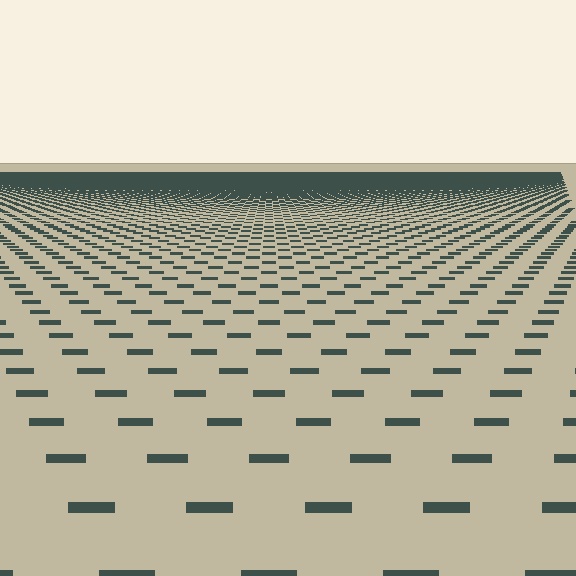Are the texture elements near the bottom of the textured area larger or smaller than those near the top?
Larger. Near the bottom, elements are closer to the viewer and appear at a bigger on-screen size.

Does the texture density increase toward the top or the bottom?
Density increases toward the top.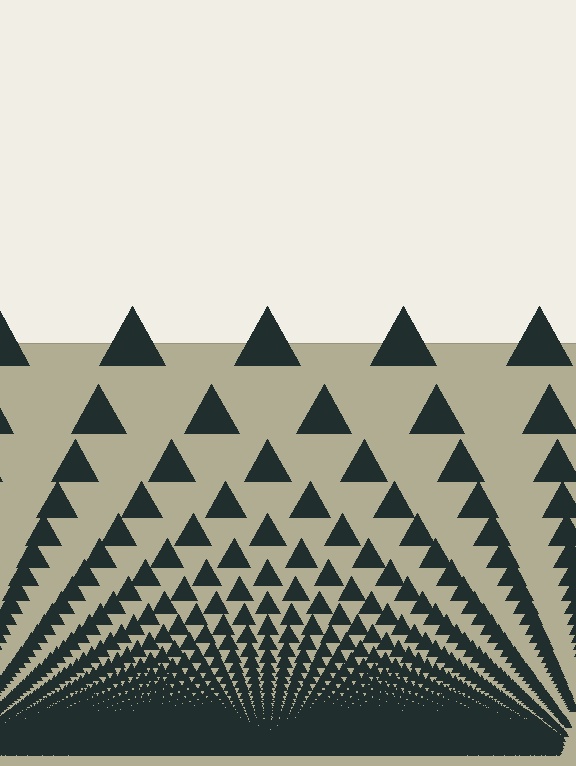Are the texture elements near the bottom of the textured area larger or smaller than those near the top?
Smaller. The gradient is inverted — elements near the bottom are smaller and denser.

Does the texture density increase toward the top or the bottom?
Density increases toward the bottom.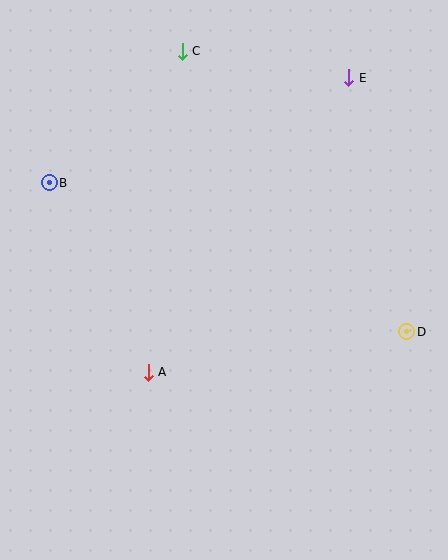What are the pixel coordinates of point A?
Point A is at (148, 372).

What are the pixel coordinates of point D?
Point D is at (407, 332).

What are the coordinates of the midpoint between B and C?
The midpoint between B and C is at (116, 117).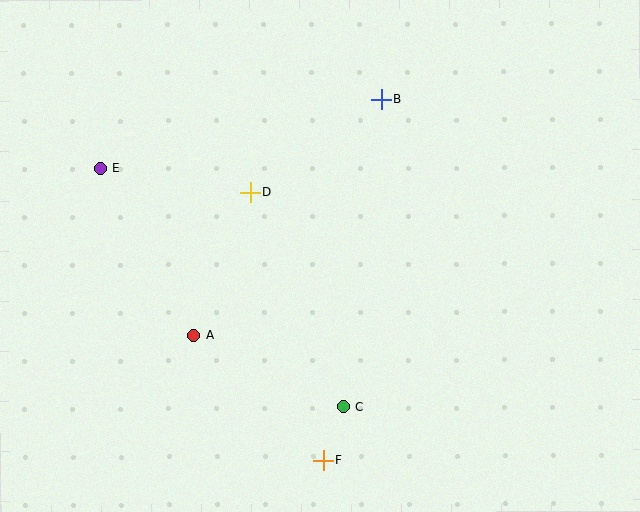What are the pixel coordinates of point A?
Point A is at (194, 336).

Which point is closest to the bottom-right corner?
Point C is closest to the bottom-right corner.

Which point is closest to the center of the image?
Point D at (250, 193) is closest to the center.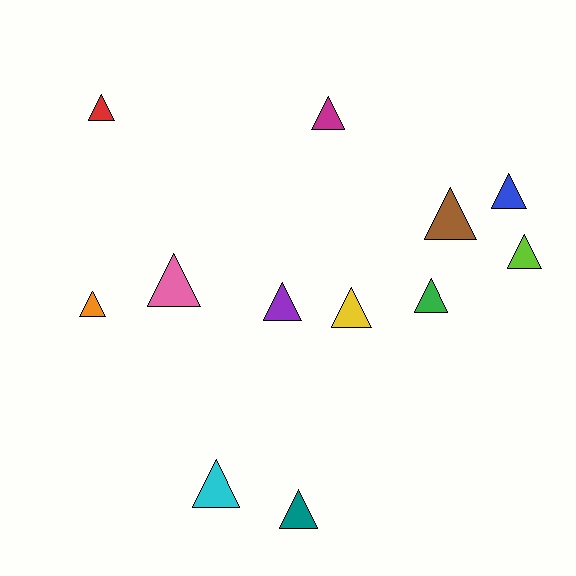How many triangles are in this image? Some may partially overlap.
There are 12 triangles.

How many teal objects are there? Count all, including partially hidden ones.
There is 1 teal object.